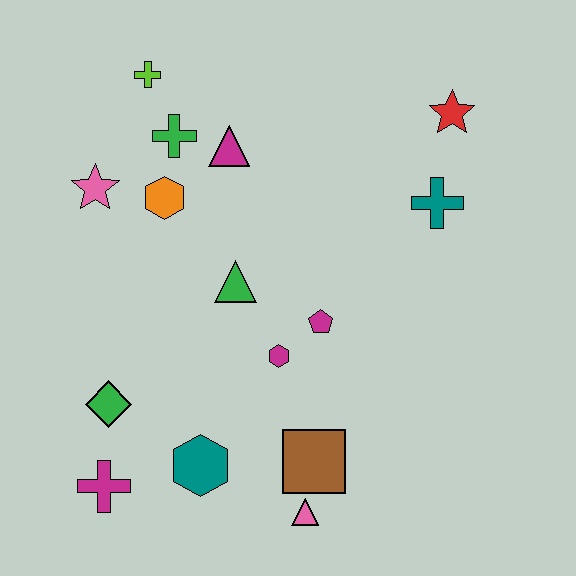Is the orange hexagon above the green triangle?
Yes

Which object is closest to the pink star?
The orange hexagon is closest to the pink star.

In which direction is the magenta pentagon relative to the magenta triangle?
The magenta pentagon is below the magenta triangle.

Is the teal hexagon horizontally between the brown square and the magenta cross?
Yes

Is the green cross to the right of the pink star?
Yes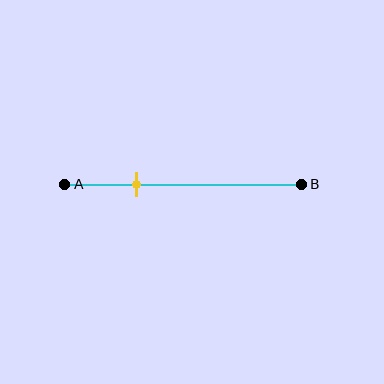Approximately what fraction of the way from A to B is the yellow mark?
The yellow mark is approximately 30% of the way from A to B.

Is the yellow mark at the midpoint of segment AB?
No, the mark is at about 30% from A, not at the 50% midpoint.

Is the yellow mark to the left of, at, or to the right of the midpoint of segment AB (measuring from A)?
The yellow mark is to the left of the midpoint of segment AB.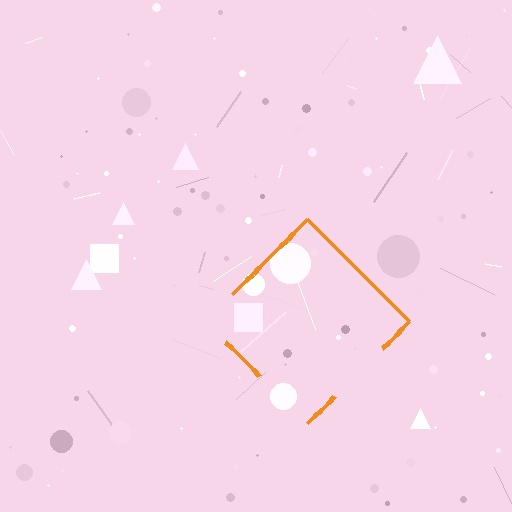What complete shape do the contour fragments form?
The contour fragments form a diamond.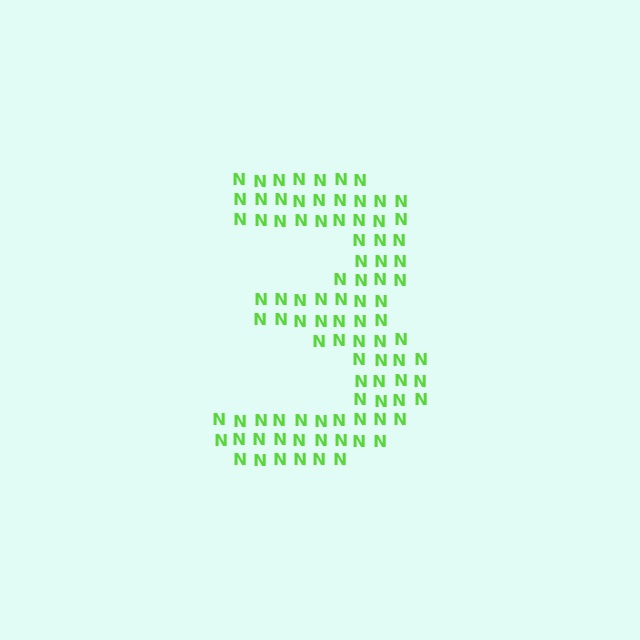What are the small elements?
The small elements are letter N's.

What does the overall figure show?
The overall figure shows the digit 3.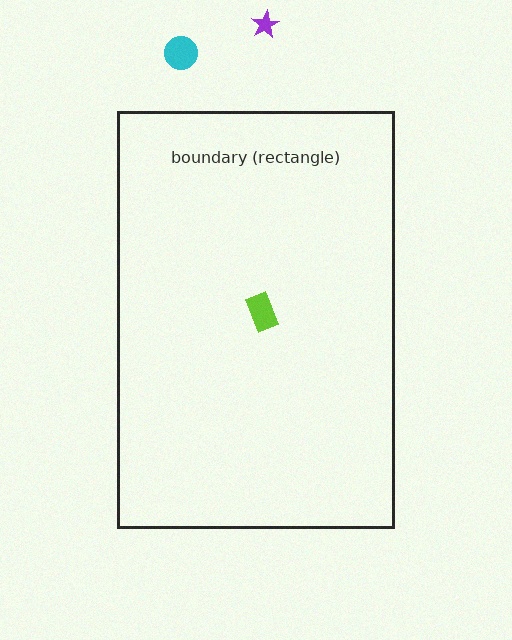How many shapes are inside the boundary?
1 inside, 2 outside.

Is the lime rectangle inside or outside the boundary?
Inside.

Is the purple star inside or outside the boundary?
Outside.